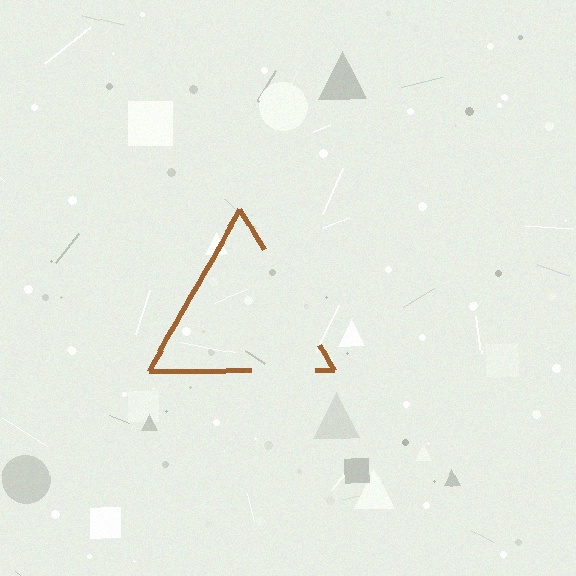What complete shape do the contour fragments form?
The contour fragments form a triangle.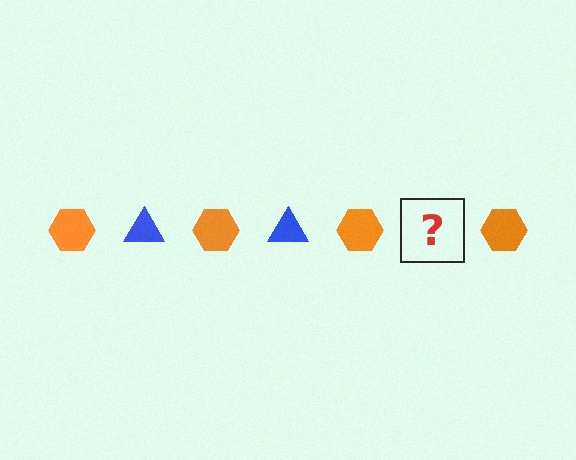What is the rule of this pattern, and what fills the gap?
The rule is that the pattern alternates between orange hexagon and blue triangle. The gap should be filled with a blue triangle.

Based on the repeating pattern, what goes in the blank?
The blank should be a blue triangle.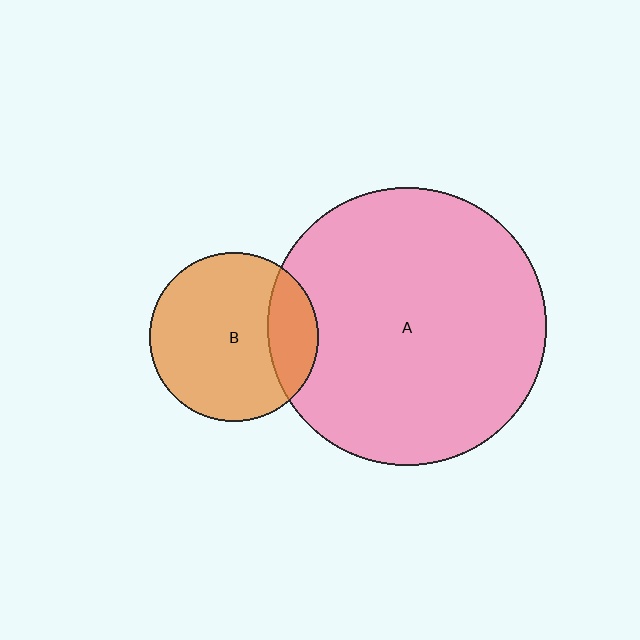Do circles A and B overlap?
Yes.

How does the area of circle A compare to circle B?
Approximately 2.7 times.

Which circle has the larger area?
Circle A (pink).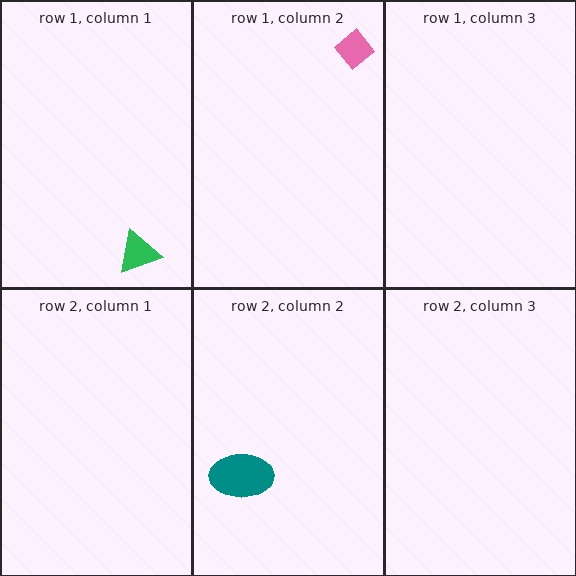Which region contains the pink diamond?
The row 1, column 2 region.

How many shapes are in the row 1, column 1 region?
1.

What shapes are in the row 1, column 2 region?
The pink diamond.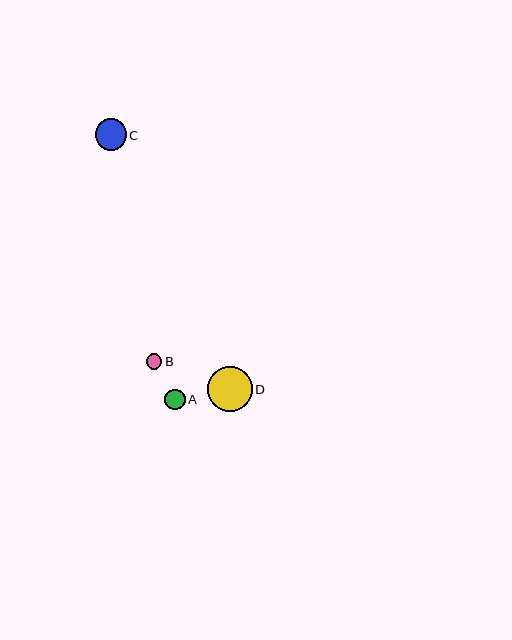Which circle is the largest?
Circle D is the largest with a size of approximately 45 pixels.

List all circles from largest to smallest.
From largest to smallest: D, C, A, B.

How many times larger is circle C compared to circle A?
Circle C is approximately 1.5 times the size of circle A.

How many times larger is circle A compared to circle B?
Circle A is approximately 1.3 times the size of circle B.